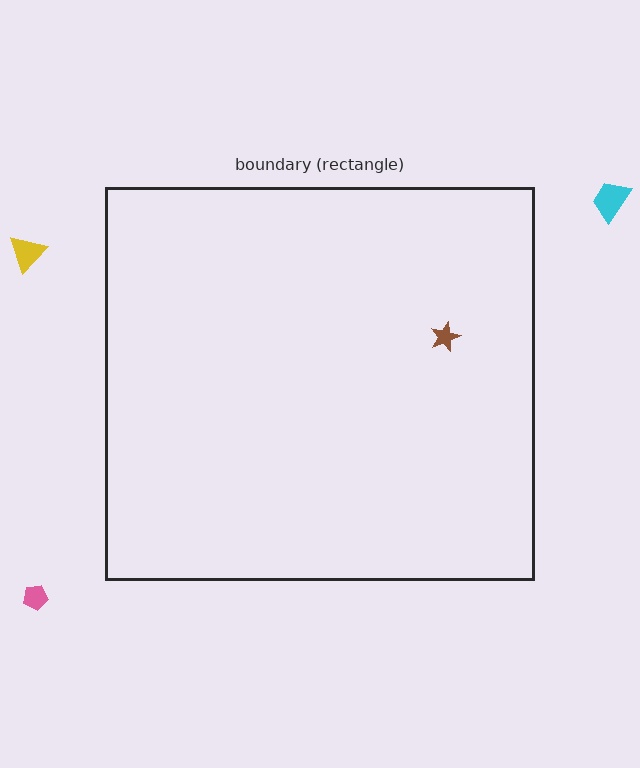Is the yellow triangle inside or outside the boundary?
Outside.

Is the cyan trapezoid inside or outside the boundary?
Outside.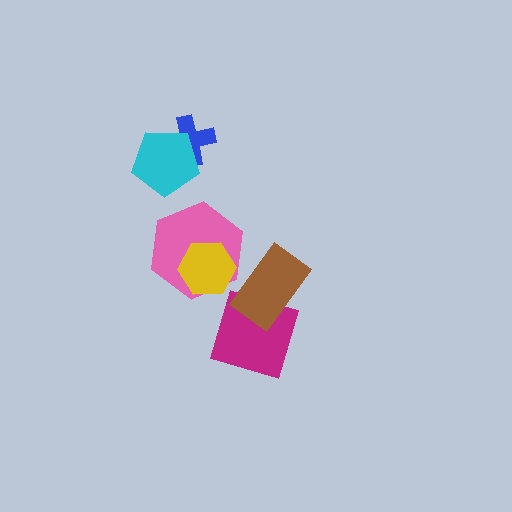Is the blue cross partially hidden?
Yes, it is partially covered by another shape.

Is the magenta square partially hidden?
Yes, it is partially covered by another shape.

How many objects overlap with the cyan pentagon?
1 object overlaps with the cyan pentagon.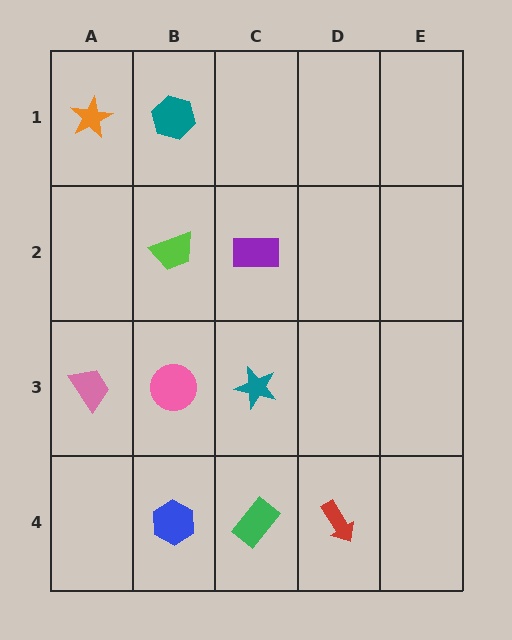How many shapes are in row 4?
3 shapes.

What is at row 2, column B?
A lime trapezoid.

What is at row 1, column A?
An orange star.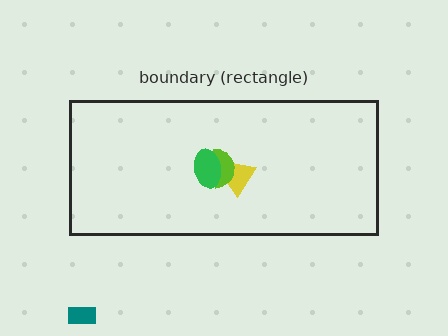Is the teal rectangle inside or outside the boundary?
Outside.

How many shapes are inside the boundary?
3 inside, 1 outside.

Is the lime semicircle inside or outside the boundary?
Inside.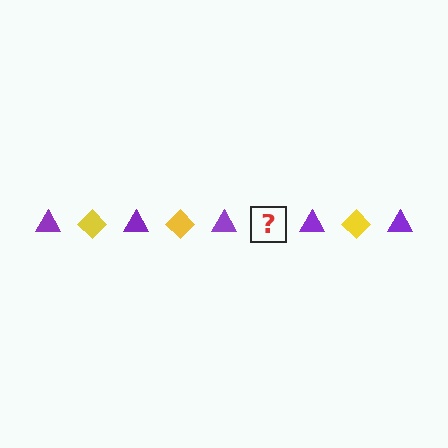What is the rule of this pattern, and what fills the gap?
The rule is that the pattern alternates between purple triangle and yellow diamond. The gap should be filled with a yellow diamond.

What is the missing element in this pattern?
The missing element is a yellow diamond.